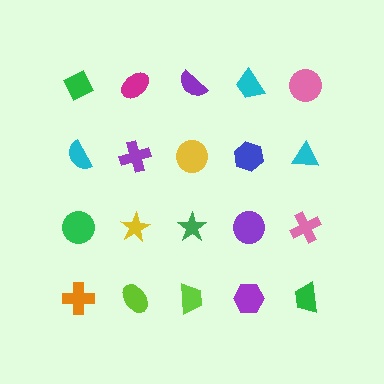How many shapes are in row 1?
5 shapes.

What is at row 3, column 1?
A green circle.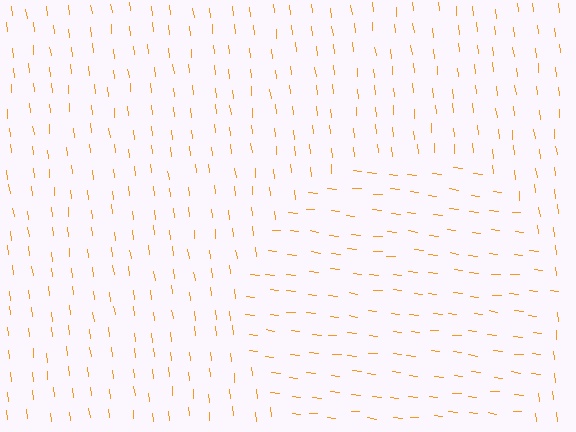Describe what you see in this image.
The image is filled with small orange line segments. A circle region in the image has lines oriented differently from the surrounding lines, creating a visible texture boundary.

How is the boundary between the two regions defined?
The boundary is defined purely by a change in line orientation (approximately 78 degrees difference). All lines are the same color and thickness.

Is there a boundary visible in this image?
Yes, there is a texture boundary formed by a change in line orientation.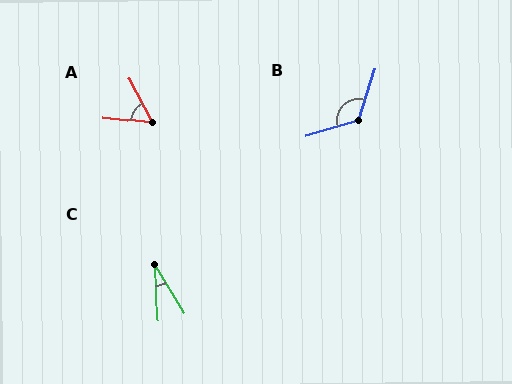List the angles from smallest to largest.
C (28°), A (56°), B (124°).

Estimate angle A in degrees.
Approximately 56 degrees.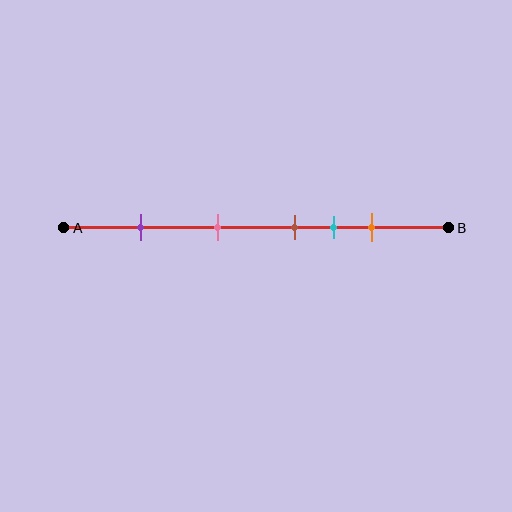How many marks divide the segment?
There are 5 marks dividing the segment.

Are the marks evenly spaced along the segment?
No, the marks are not evenly spaced.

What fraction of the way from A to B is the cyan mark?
The cyan mark is approximately 70% (0.7) of the way from A to B.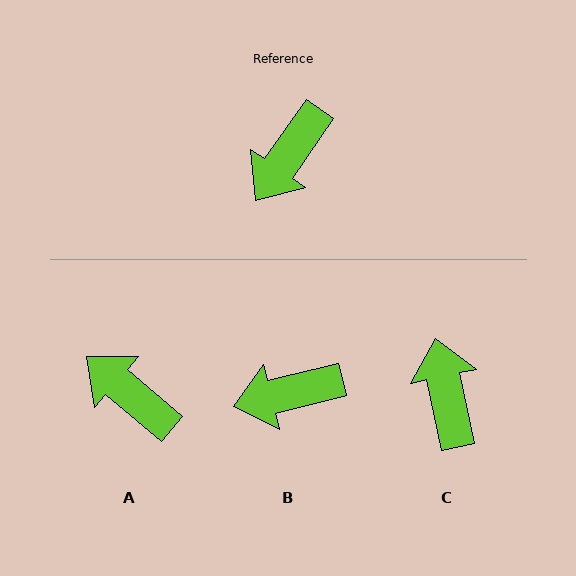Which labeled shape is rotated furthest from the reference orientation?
C, about 133 degrees away.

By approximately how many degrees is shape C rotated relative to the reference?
Approximately 133 degrees clockwise.